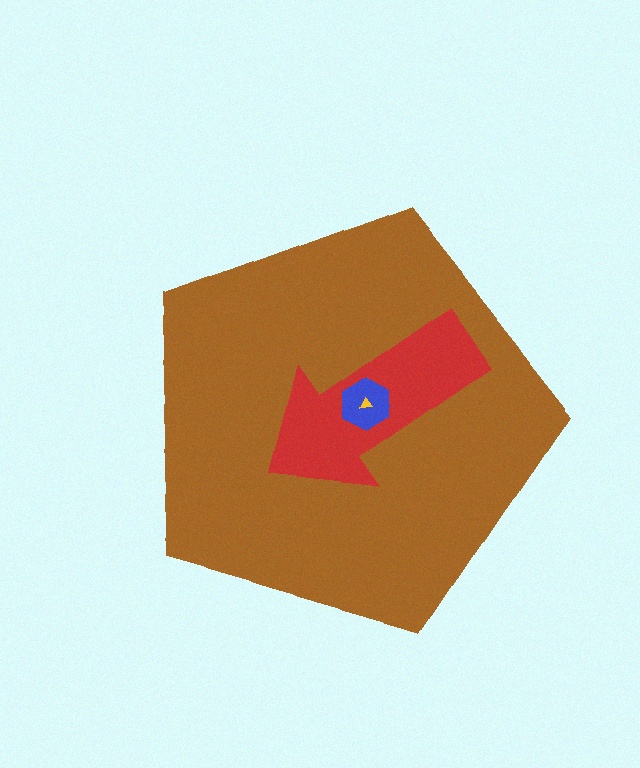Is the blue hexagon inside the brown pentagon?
Yes.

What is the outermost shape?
The brown pentagon.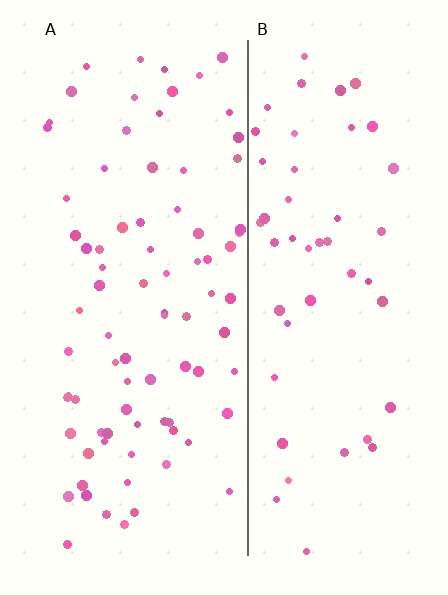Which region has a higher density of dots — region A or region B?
A (the left).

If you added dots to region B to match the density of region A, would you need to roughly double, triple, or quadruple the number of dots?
Approximately double.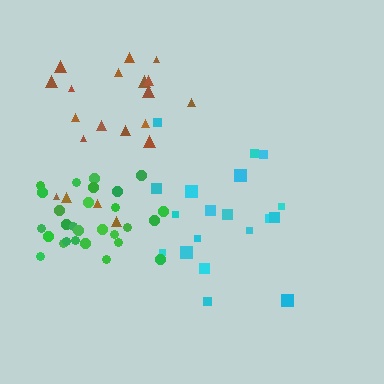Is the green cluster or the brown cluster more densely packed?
Green.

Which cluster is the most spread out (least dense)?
Cyan.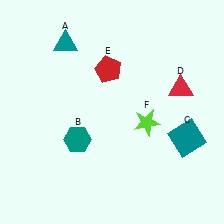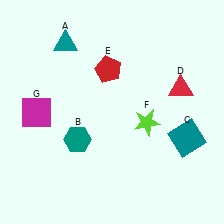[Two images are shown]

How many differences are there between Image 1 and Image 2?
There is 1 difference between the two images.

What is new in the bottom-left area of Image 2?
A magenta square (G) was added in the bottom-left area of Image 2.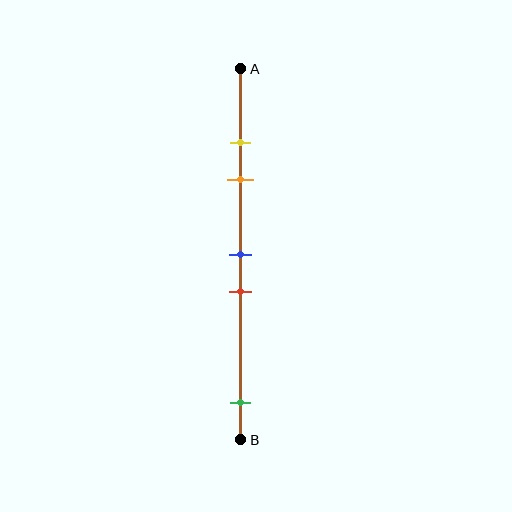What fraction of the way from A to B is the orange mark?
The orange mark is approximately 30% (0.3) of the way from A to B.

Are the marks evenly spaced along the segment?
No, the marks are not evenly spaced.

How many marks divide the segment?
There are 5 marks dividing the segment.